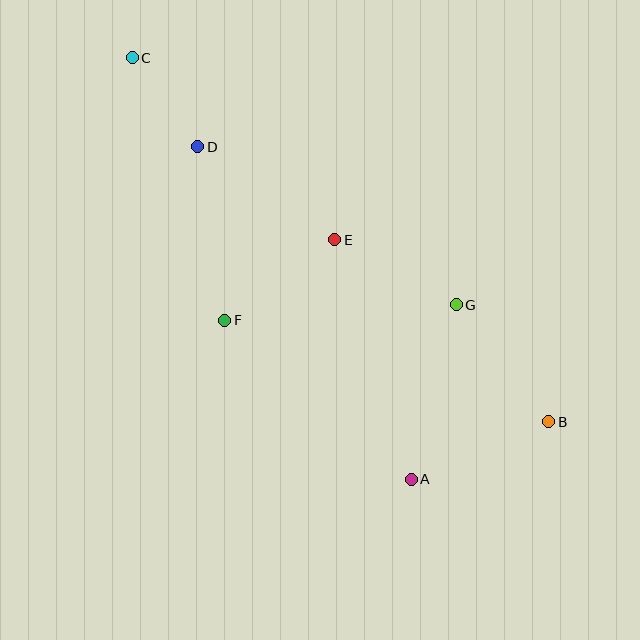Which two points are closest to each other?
Points C and D are closest to each other.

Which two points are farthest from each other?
Points B and C are farthest from each other.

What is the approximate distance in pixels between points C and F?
The distance between C and F is approximately 278 pixels.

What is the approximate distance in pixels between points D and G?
The distance between D and G is approximately 303 pixels.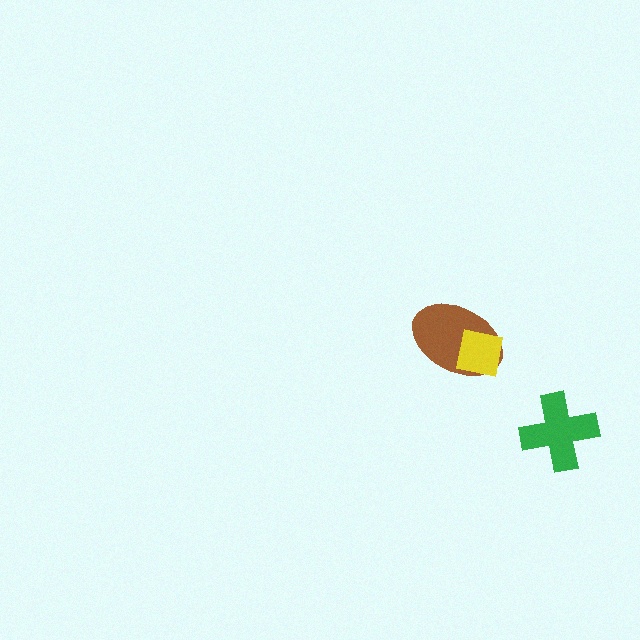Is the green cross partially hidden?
No, no other shape covers it.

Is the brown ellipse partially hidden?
Yes, it is partially covered by another shape.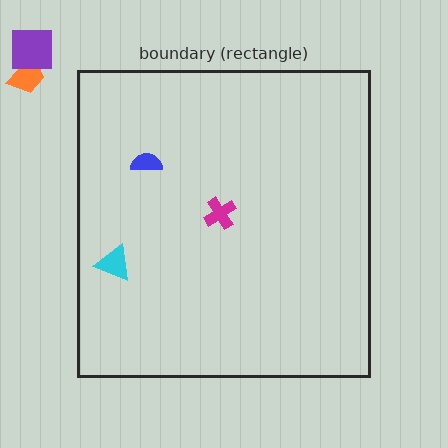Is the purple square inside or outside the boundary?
Outside.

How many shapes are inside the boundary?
3 inside, 2 outside.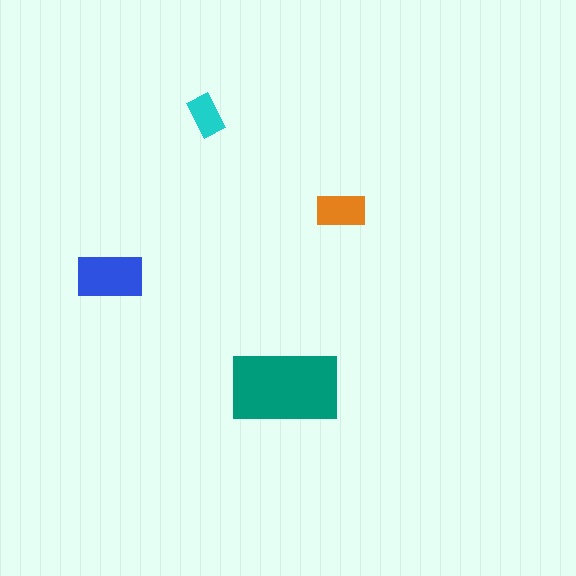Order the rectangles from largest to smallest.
the teal one, the blue one, the orange one, the cyan one.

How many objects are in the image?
There are 4 objects in the image.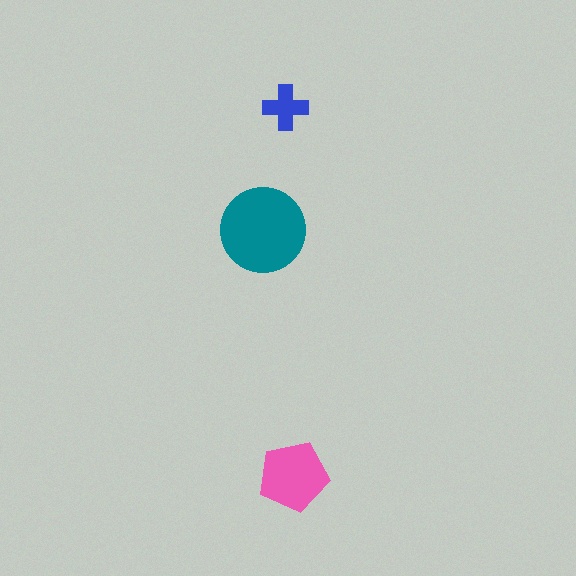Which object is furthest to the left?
The teal circle is leftmost.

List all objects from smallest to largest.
The blue cross, the pink pentagon, the teal circle.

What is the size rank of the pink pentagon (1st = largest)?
2nd.